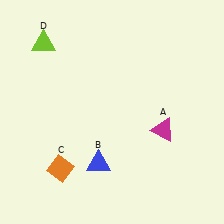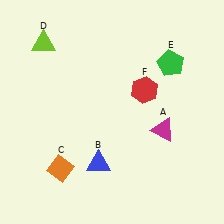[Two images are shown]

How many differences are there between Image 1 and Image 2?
There are 2 differences between the two images.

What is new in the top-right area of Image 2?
A red hexagon (F) was added in the top-right area of Image 2.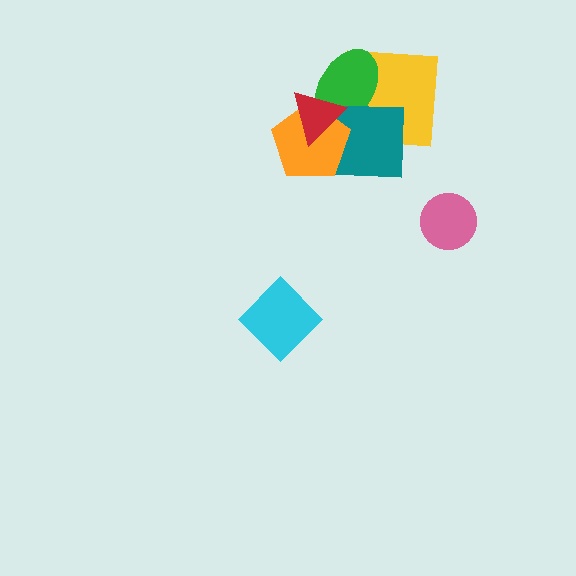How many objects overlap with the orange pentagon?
3 objects overlap with the orange pentagon.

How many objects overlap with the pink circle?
0 objects overlap with the pink circle.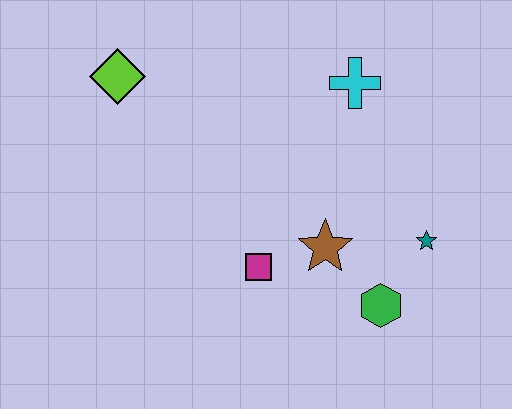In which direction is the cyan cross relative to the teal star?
The cyan cross is above the teal star.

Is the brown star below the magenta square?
No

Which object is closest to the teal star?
The green hexagon is closest to the teal star.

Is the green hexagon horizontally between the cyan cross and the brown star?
No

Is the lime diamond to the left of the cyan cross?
Yes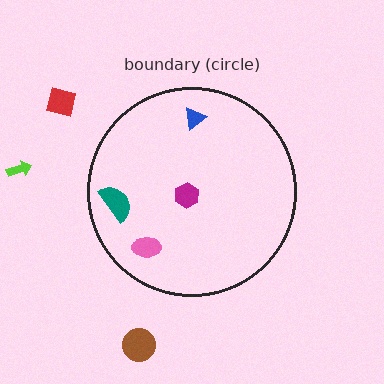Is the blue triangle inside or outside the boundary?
Inside.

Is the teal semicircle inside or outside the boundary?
Inside.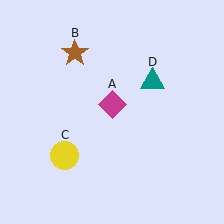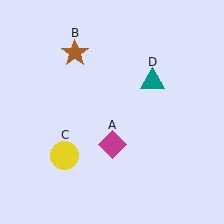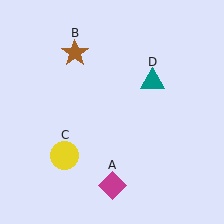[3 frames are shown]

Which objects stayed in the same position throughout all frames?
Brown star (object B) and yellow circle (object C) and teal triangle (object D) remained stationary.